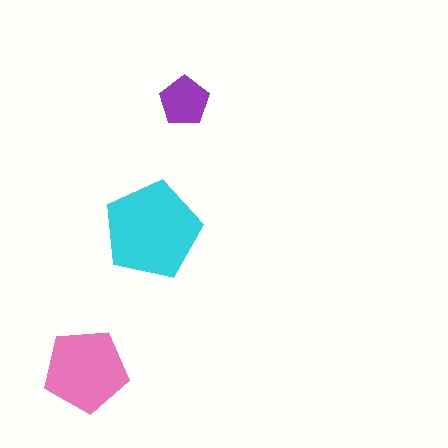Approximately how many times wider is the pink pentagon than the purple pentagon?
About 1.5 times wider.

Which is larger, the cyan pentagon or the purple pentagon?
The cyan one.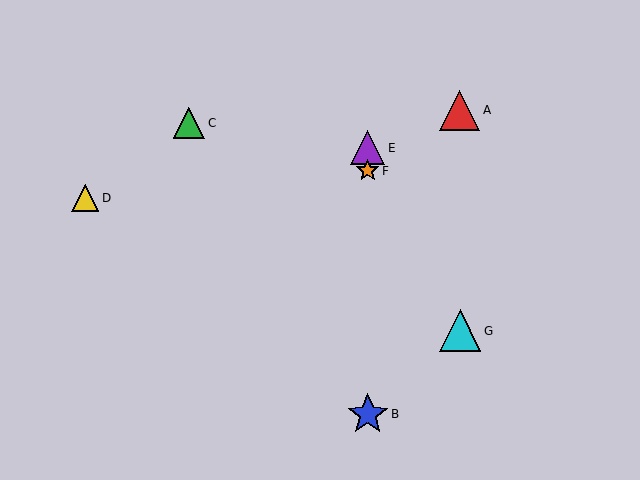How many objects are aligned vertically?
3 objects (B, E, F) are aligned vertically.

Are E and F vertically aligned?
Yes, both are at x≈368.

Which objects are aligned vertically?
Objects B, E, F are aligned vertically.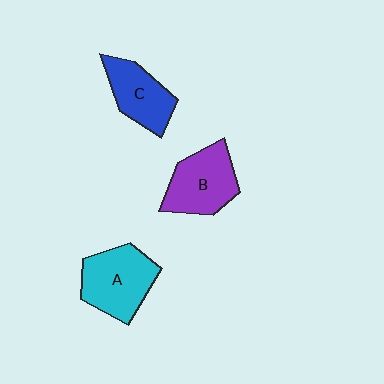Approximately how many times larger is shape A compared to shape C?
Approximately 1.3 times.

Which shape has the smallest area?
Shape C (blue).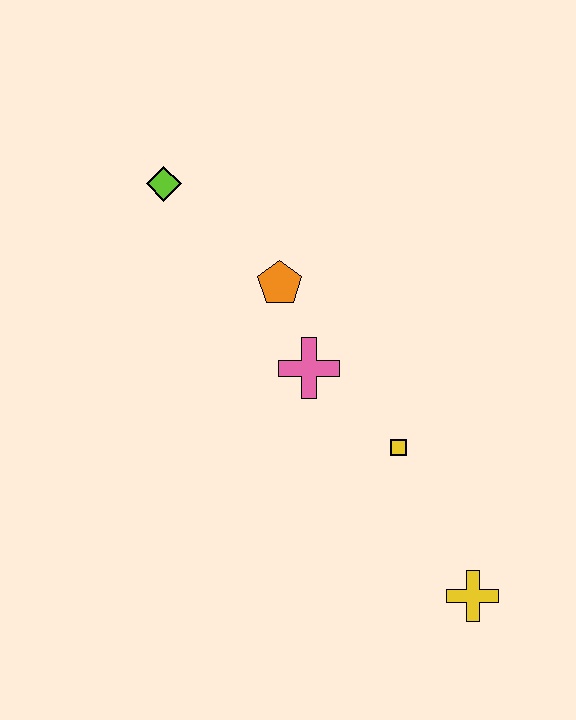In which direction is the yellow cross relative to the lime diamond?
The yellow cross is below the lime diamond.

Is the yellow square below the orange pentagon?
Yes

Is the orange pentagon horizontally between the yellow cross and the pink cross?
No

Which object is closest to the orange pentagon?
The pink cross is closest to the orange pentagon.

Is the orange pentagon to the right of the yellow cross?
No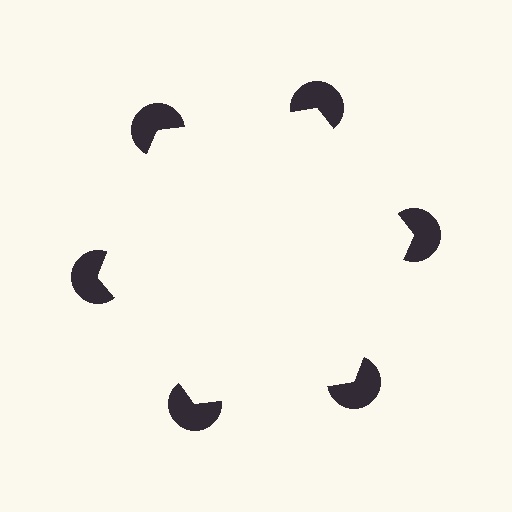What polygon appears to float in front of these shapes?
An illusory hexagon — its edges are inferred from the aligned wedge cuts in the pac-man discs, not physically drawn.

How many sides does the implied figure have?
6 sides.